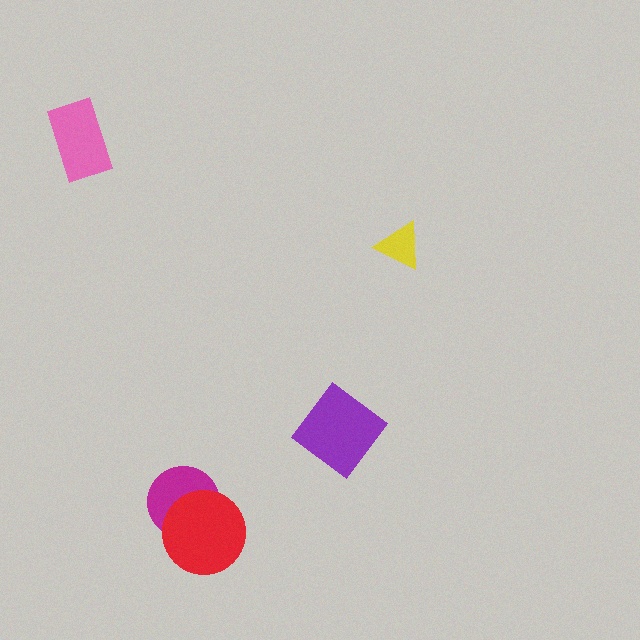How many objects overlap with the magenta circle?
1 object overlaps with the magenta circle.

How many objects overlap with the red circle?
1 object overlaps with the red circle.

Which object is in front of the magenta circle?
The red circle is in front of the magenta circle.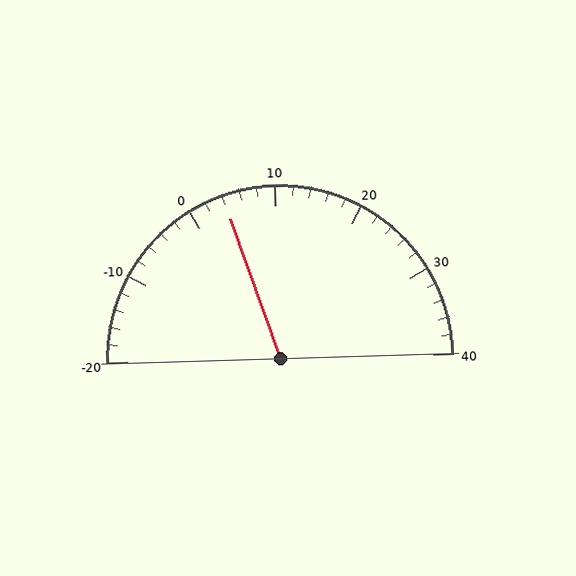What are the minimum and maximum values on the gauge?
The gauge ranges from -20 to 40.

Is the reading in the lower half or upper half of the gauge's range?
The reading is in the lower half of the range (-20 to 40).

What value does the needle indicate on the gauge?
The needle indicates approximately 4.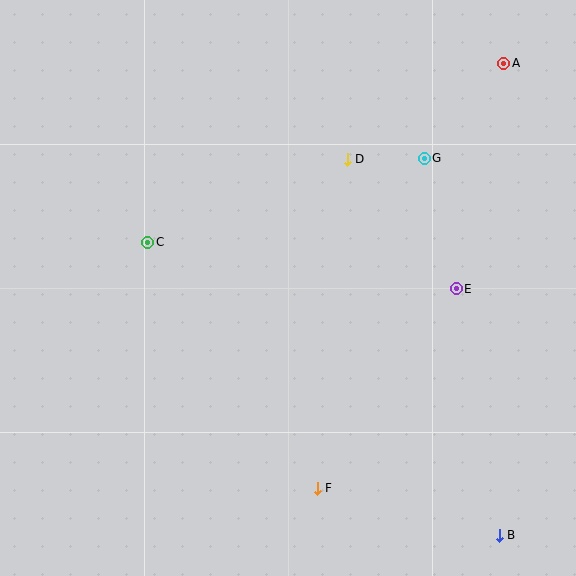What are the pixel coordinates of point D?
Point D is at (347, 159).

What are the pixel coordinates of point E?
Point E is at (456, 289).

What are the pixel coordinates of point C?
Point C is at (148, 242).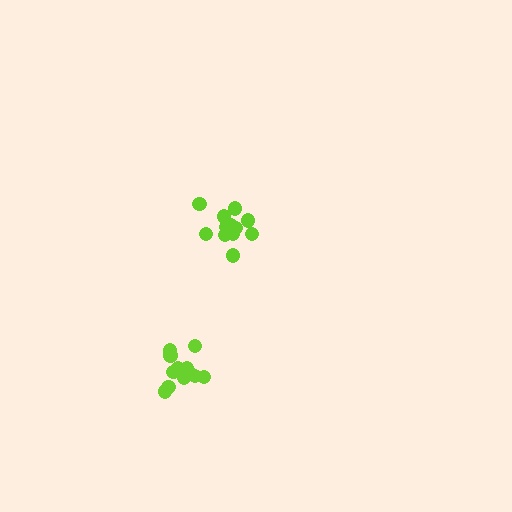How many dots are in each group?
Group 1: 13 dots, Group 2: 12 dots (25 total).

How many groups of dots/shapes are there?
There are 2 groups.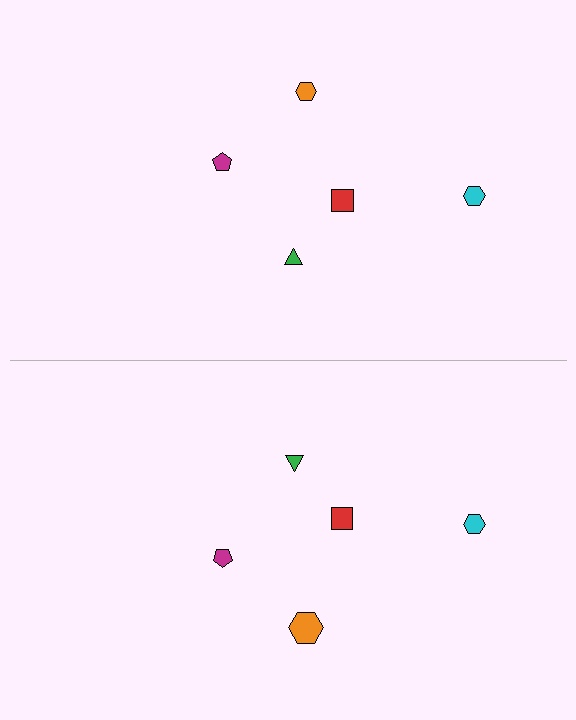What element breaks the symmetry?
The orange hexagon on the bottom side has a different size than its mirror counterpart.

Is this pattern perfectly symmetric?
No, the pattern is not perfectly symmetric. The orange hexagon on the bottom side has a different size than its mirror counterpart.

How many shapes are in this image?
There are 10 shapes in this image.